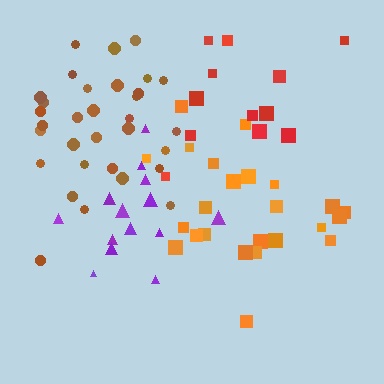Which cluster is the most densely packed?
Orange.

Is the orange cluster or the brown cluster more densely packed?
Orange.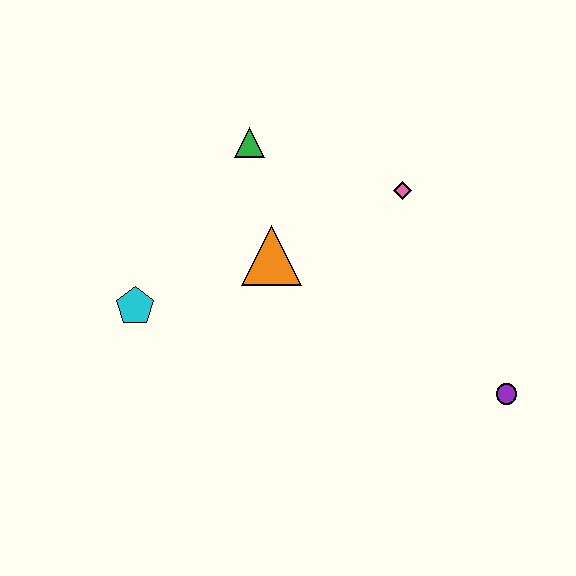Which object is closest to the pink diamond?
The orange triangle is closest to the pink diamond.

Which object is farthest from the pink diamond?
The cyan pentagon is farthest from the pink diamond.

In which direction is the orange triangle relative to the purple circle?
The orange triangle is to the left of the purple circle.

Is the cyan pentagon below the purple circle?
No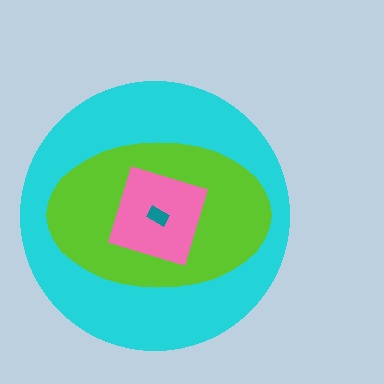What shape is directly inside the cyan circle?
The lime ellipse.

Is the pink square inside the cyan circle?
Yes.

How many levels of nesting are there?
4.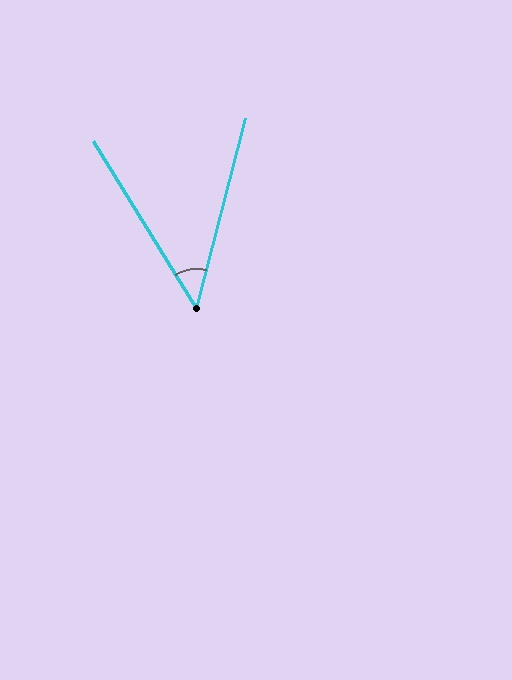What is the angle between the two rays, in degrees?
Approximately 46 degrees.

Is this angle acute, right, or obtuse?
It is acute.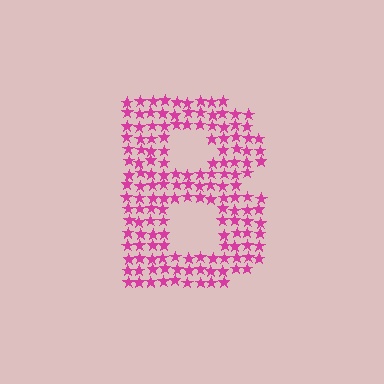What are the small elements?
The small elements are stars.